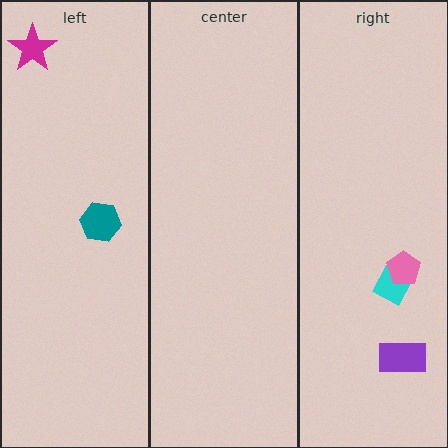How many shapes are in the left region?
2.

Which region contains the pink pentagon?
The right region.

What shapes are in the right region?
The purple rectangle, the cyan square, the pink pentagon.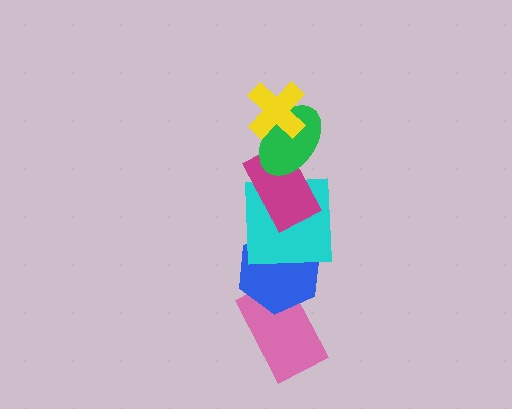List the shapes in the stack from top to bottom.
From top to bottom: the yellow cross, the green ellipse, the magenta rectangle, the cyan square, the blue hexagon, the pink rectangle.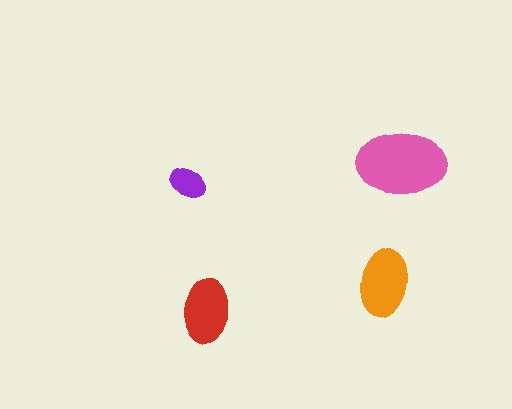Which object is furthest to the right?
The pink ellipse is rightmost.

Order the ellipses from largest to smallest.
the pink one, the orange one, the red one, the purple one.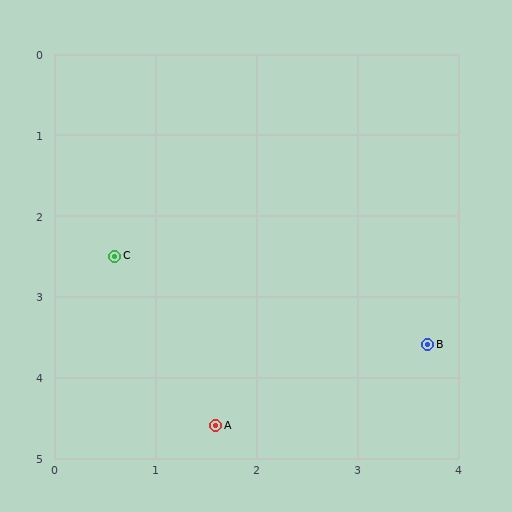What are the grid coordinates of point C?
Point C is at approximately (0.6, 2.5).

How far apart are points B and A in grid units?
Points B and A are about 2.3 grid units apart.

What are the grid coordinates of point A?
Point A is at approximately (1.6, 4.6).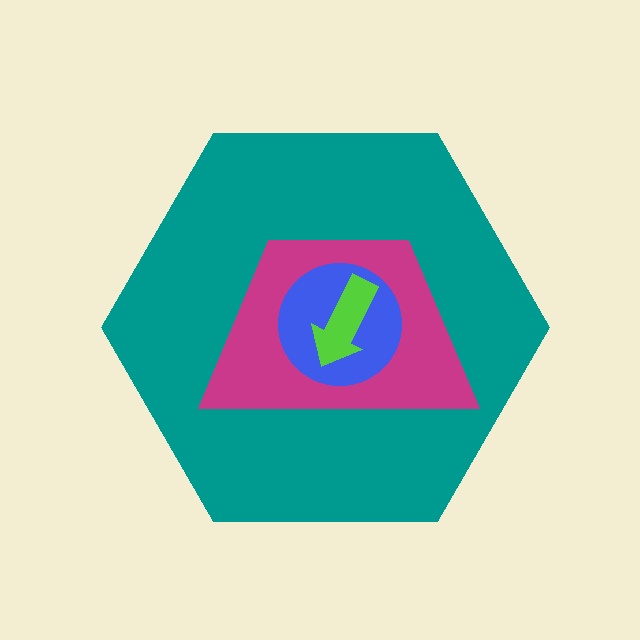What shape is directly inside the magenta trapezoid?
The blue circle.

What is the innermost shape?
The lime arrow.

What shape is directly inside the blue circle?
The lime arrow.